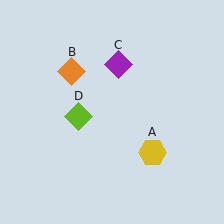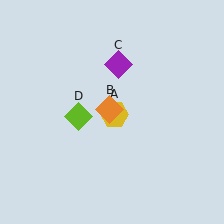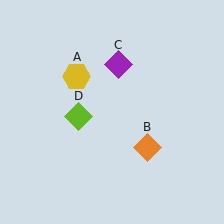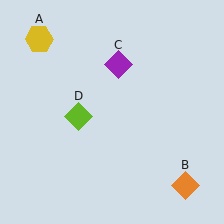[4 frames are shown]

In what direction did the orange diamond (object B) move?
The orange diamond (object B) moved down and to the right.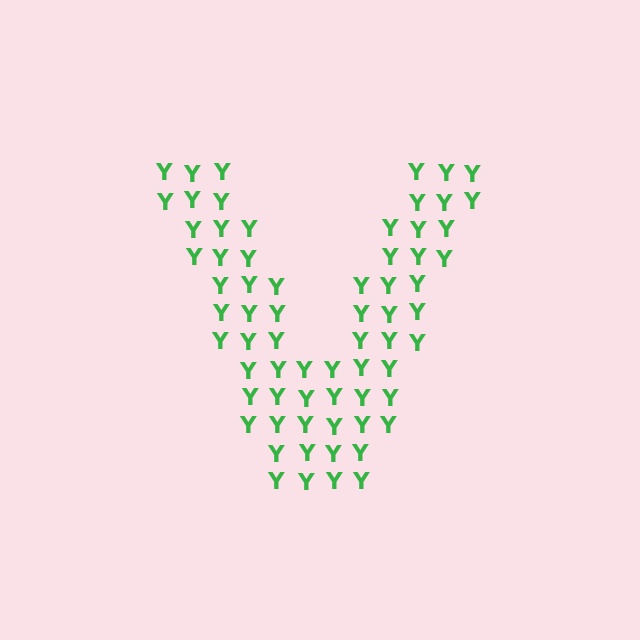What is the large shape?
The large shape is the letter V.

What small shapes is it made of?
It is made of small letter Y's.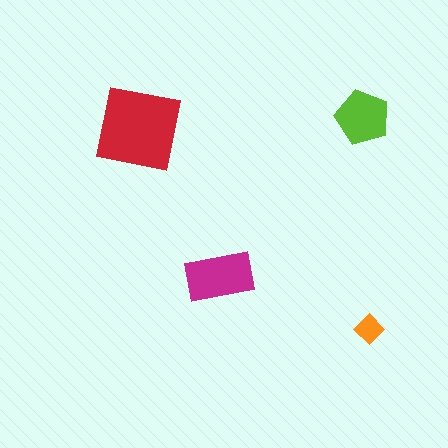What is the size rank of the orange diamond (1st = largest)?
4th.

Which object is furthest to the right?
The orange diamond is rightmost.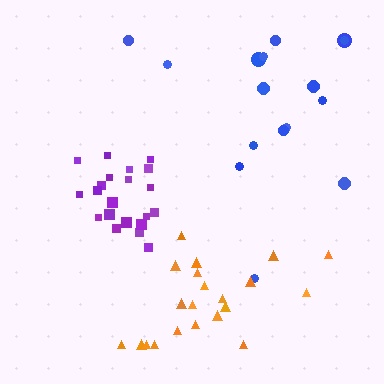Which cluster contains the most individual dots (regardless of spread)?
Purple (21).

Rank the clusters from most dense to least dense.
purple, orange, blue.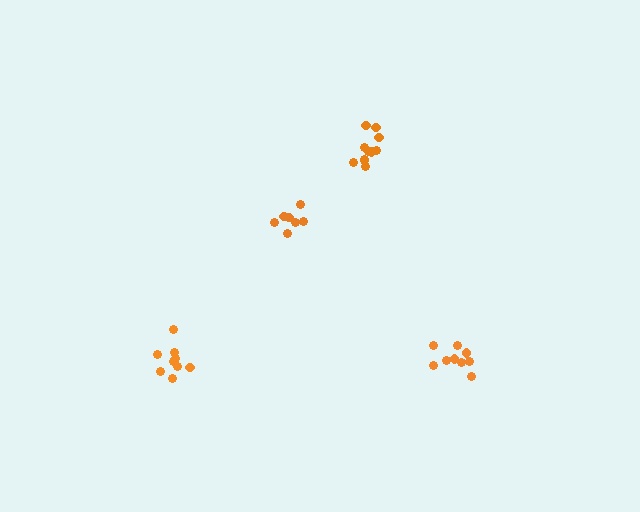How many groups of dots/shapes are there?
There are 4 groups.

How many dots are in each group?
Group 1: 7 dots, Group 2: 9 dots, Group 3: 11 dots, Group 4: 9 dots (36 total).